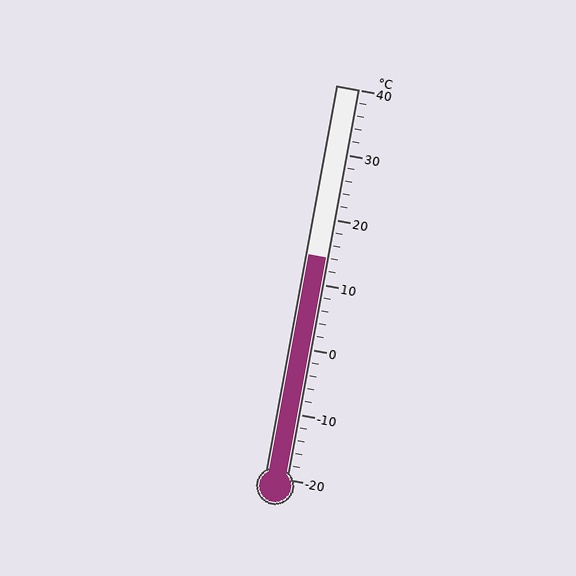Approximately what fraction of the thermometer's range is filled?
The thermometer is filled to approximately 55% of its range.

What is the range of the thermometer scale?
The thermometer scale ranges from -20°C to 40°C.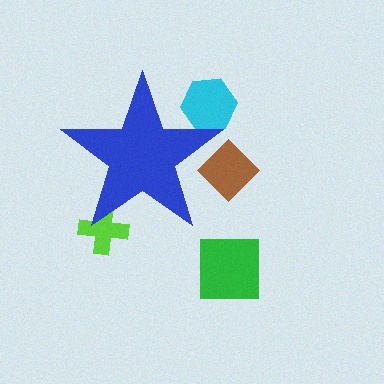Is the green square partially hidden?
No, the green square is fully visible.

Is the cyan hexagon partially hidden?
Yes, the cyan hexagon is partially hidden behind the blue star.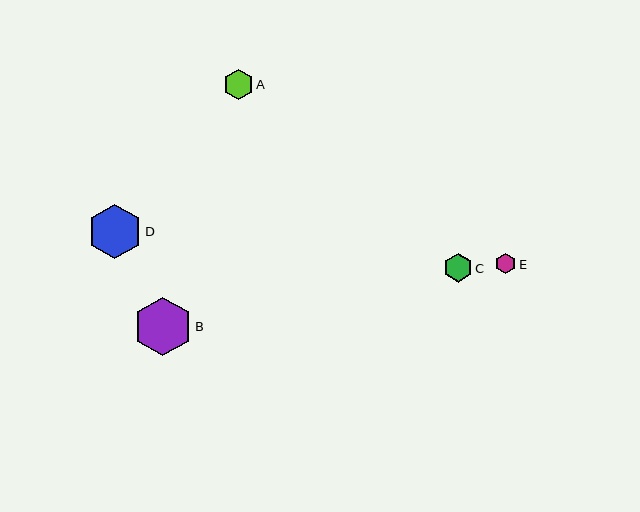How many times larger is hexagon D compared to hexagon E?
Hexagon D is approximately 2.6 times the size of hexagon E.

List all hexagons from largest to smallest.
From largest to smallest: B, D, A, C, E.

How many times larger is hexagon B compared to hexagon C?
Hexagon B is approximately 2.1 times the size of hexagon C.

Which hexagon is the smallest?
Hexagon E is the smallest with a size of approximately 21 pixels.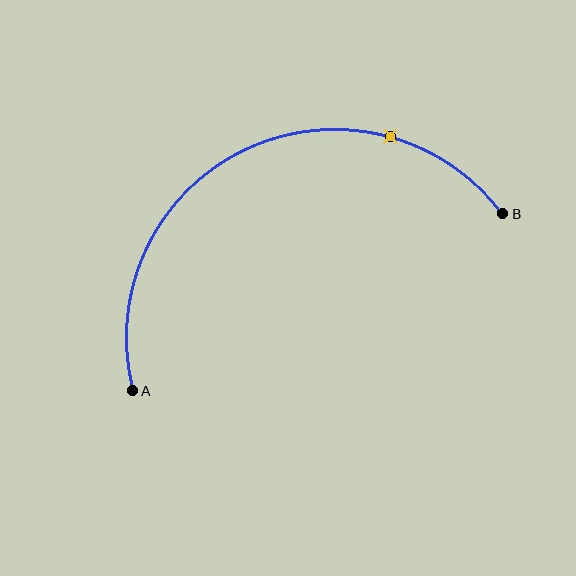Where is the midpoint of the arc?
The arc midpoint is the point on the curve farthest from the straight line joining A and B. It sits above that line.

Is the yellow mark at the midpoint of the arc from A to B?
No. The yellow mark lies on the arc but is closer to endpoint B. The arc midpoint would be at the point on the curve equidistant along the arc from both A and B.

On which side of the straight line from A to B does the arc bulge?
The arc bulges above the straight line connecting A and B.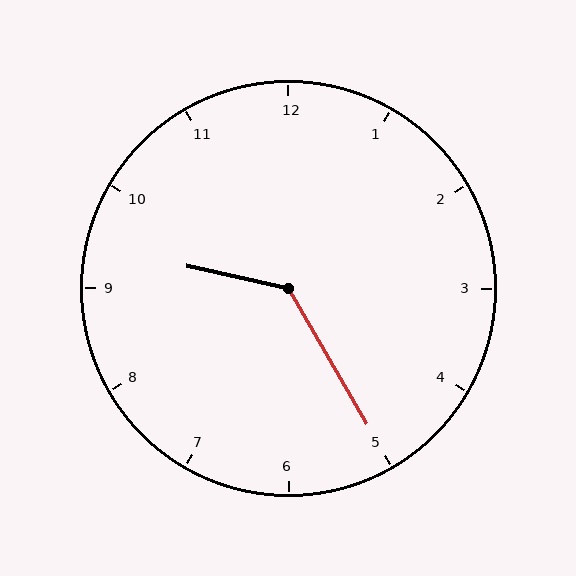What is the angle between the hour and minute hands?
Approximately 132 degrees.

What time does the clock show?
9:25.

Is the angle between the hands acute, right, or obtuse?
It is obtuse.